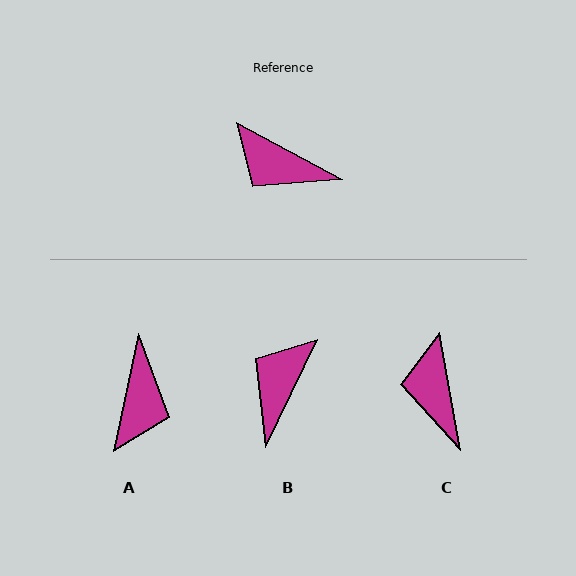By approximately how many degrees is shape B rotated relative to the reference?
Approximately 88 degrees clockwise.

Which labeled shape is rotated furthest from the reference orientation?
A, about 106 degrees away.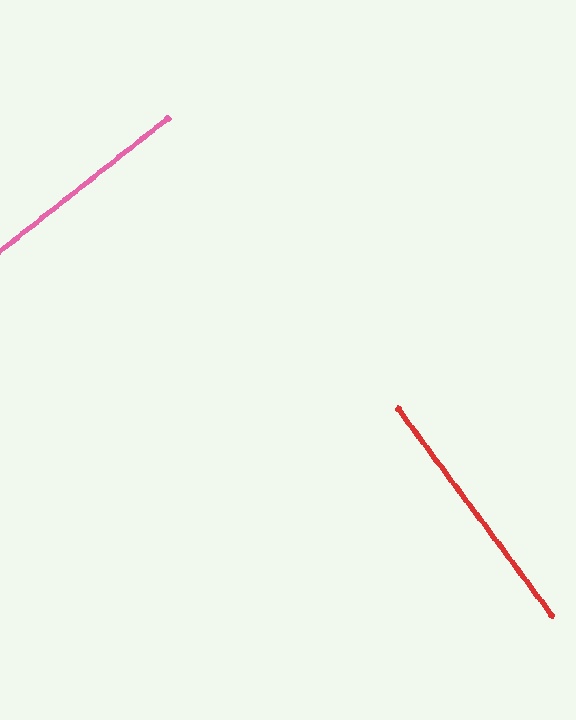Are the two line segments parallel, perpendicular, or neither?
Perpendicular — they meet at approximately 89°.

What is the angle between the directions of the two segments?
Approximately 89 degrees.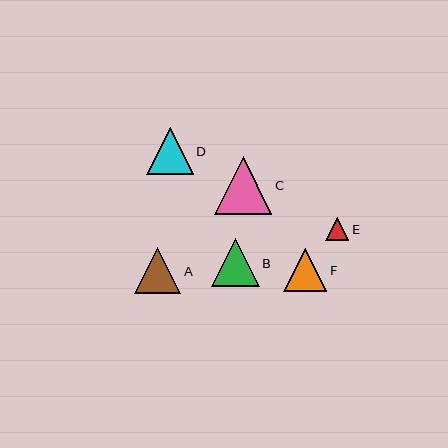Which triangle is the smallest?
Triangle E is the smallest with a size of approximately 23 pixels.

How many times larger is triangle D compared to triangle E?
Triangle D is approximately 2.0 times the size of triangle E.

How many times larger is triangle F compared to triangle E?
Triangle F is approximately 1.9 times the size of triangle E.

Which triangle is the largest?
Triangle C is the largest with a size of approximately 57 pixels.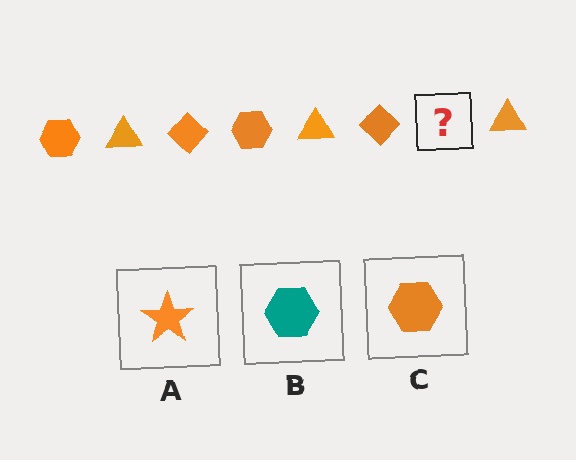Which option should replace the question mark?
Option C.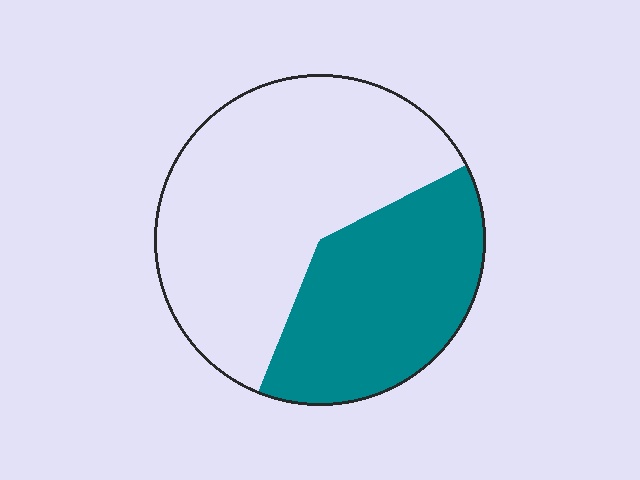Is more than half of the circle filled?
No.